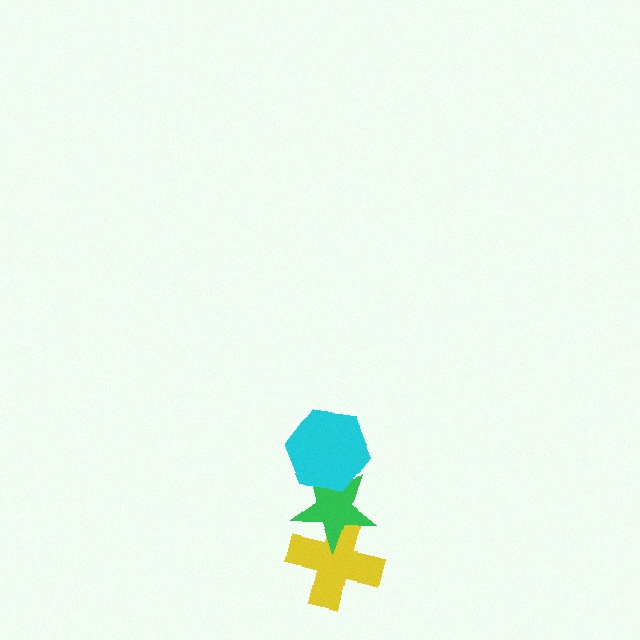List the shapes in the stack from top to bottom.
From top to bottom: the cyan hexagon, the green star, the yellow cross.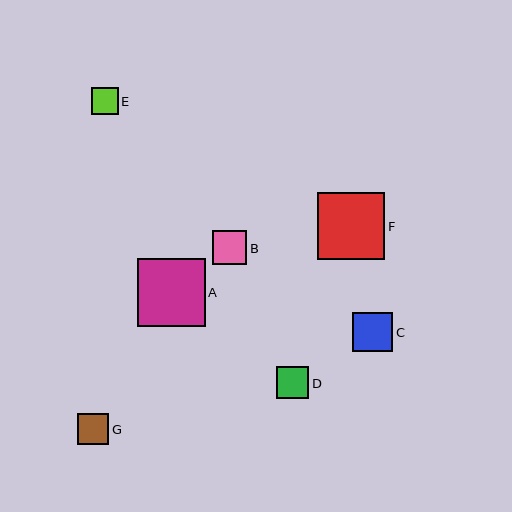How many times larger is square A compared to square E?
Square A is approximately 2.5 times the size of square E.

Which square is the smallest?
Square E is the smallest with a size of approximately 27 pixels.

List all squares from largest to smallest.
From largest to smallest: A, F, C, B, D, G, E.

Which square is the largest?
Square A is the largest with a size of approximately 68 pixels.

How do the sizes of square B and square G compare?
Square B and square G are approximately the same size.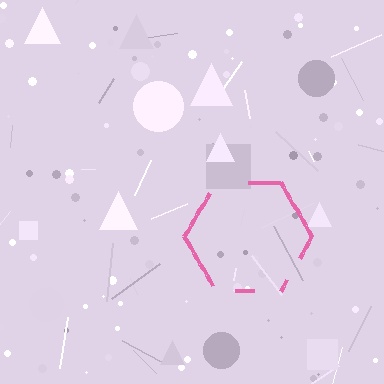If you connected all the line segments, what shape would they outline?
They would outline a hexagon.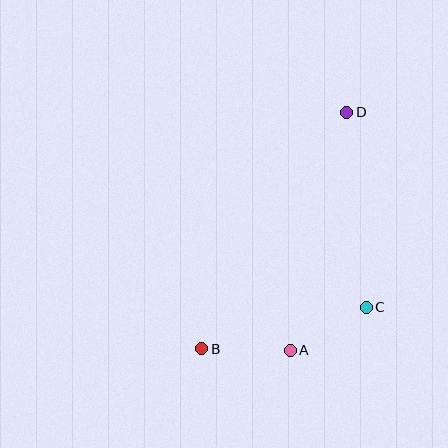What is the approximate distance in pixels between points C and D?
The distance between C and D is approximately 196 pixels.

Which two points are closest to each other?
Points A and C are closest to each other.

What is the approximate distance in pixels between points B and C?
The distance between B and C is approximately 170 pixels.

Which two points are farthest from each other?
Points B and D are farthest from each other.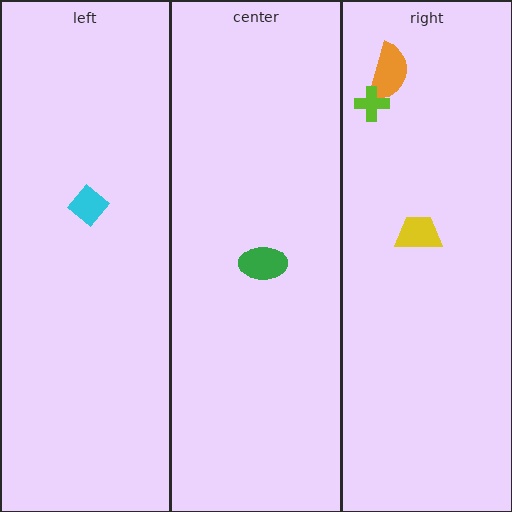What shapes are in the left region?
The cyan diamond.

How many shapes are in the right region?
3.